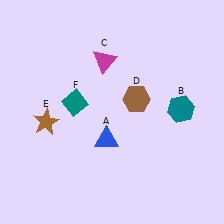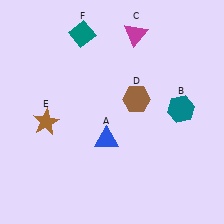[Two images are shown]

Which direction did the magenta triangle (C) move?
The magenta triangle (C) moved right.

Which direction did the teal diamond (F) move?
The teal diamond (F) moved up.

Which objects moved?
The objects that moved are: the magenta triangle (C), the teal diamond (F).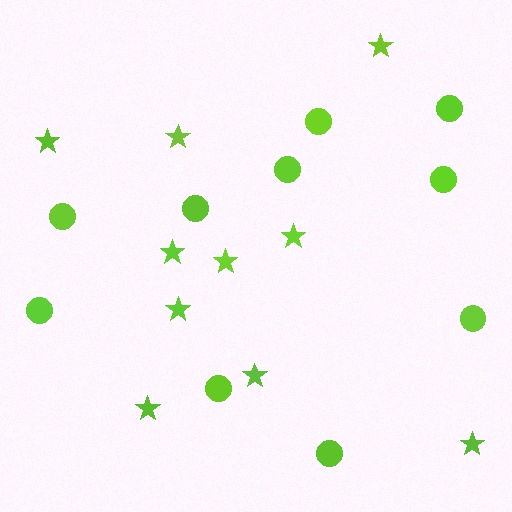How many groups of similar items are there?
There are 2 groups: one group of stars (10) and one group of circles (10).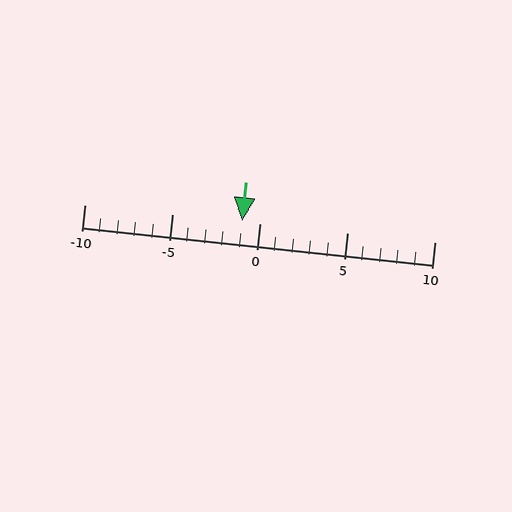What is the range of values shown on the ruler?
The ruler shows values from -10 to 10.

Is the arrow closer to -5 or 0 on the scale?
The arrow is closer to 0.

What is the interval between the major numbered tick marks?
The major tick marks are spaced 5 units apart.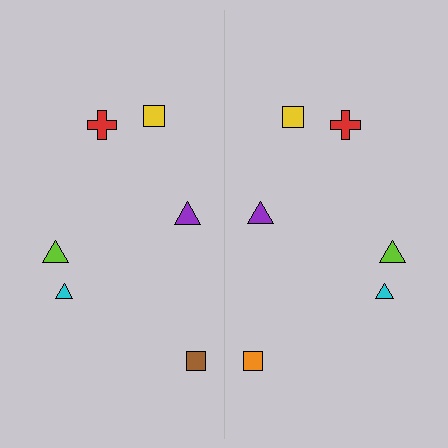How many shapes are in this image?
There are 12 shapes in this image.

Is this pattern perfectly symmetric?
No, the pattern is not perfectly symmetric. The orange square on the right side breaks the symmetry — its mirror counterpart is brown.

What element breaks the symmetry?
The orange square on the right side breaks the symmetry — its mirror counterpart is brown.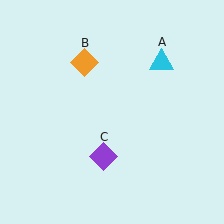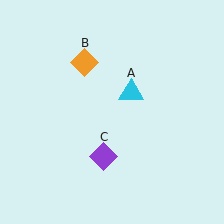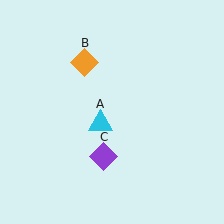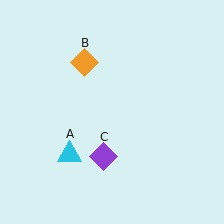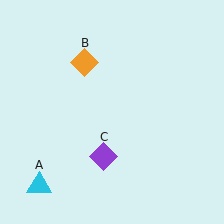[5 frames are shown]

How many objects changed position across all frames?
1 object changed position: cyan triangle (object A).